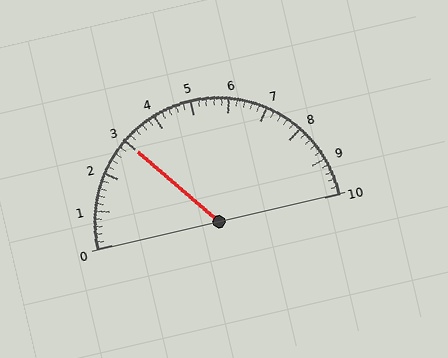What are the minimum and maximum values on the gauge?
The gauge ranges from 0 to 10.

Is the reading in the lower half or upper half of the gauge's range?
The reading is in the lower half of the range (0 to 10).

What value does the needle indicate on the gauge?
The needle indicates approximately 3.0.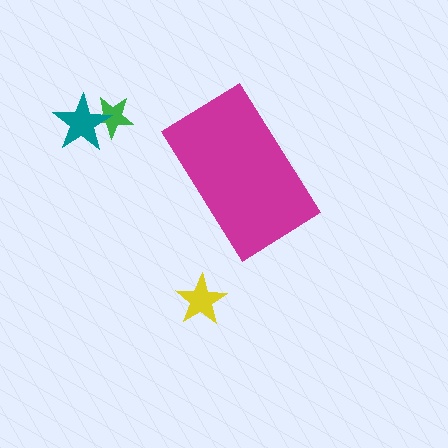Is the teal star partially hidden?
No, the teal star is fully visible.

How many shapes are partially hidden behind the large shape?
0 shapes are partially hidden.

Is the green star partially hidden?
No, the green star is fully visible.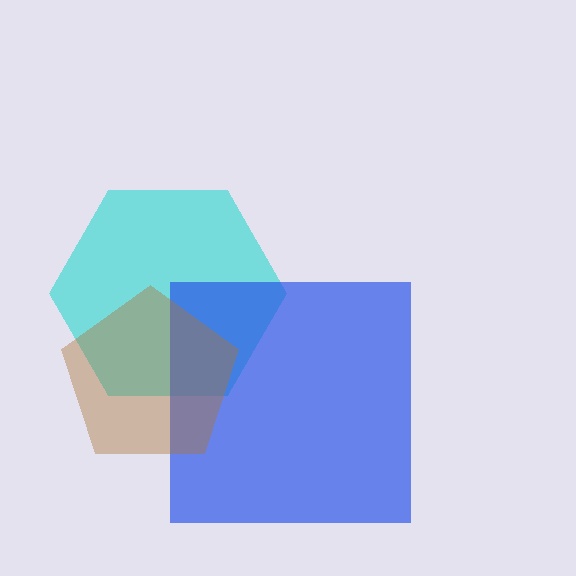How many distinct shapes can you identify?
There are 3 distinct shapes: a cyan hexagon, a blue square, a brown pentagon.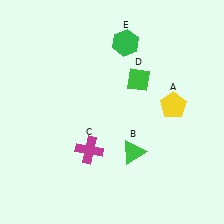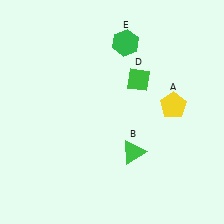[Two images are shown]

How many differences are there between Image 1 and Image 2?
There is 1 difference between the two images.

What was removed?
The magenta cross (C) was removed in Image 2.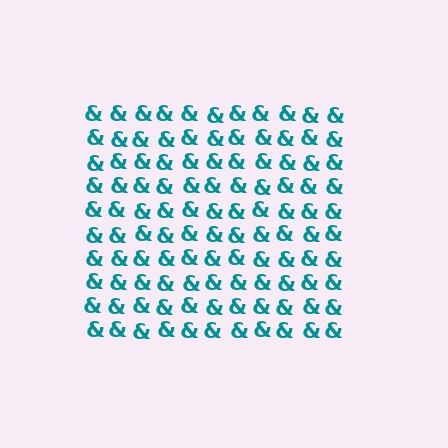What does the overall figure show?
The overall figure shows a square.